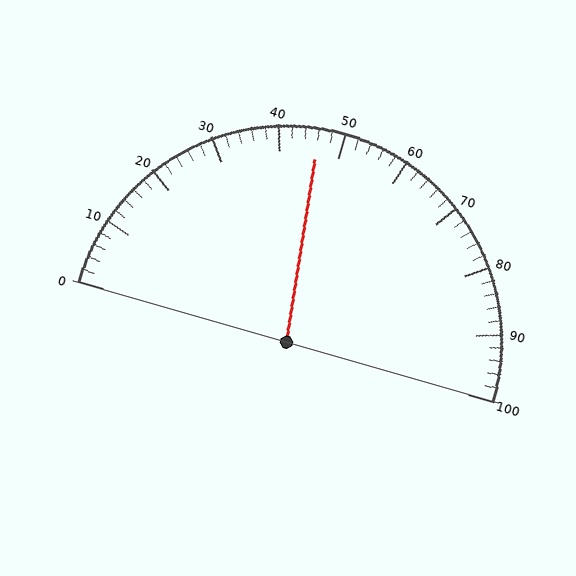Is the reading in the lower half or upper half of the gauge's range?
The reading is in the lower half of the range (0 to 100).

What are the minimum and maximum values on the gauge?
The gauge ranges from 0 to 100.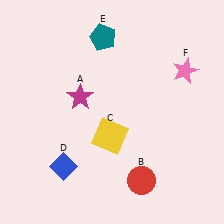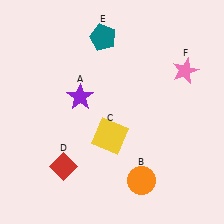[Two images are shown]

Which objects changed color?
A changed from magenta to purple. B changed from red to orange. D changed from blue to red.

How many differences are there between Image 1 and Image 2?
There are 3 differences between the two images.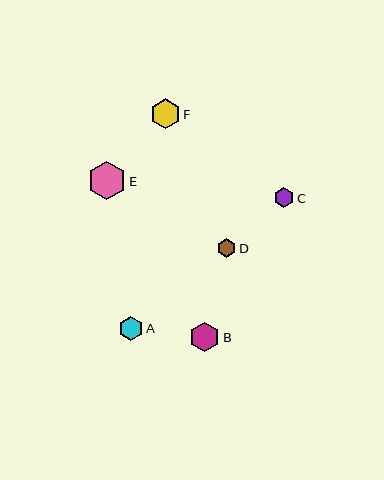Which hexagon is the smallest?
Hexagon D is the smallest with a size of approximately 19 pixels.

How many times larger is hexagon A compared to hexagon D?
Hexagon A is approximately 1.3 times the size of hexagon D.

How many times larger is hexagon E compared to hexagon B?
Hexagon E is approximately 1.3 times the size of hexagon B.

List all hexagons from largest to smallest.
From largest to smallest: E, F, B, A, C, D.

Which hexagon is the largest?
Hexagon E is the largest with a size of approximately 38 pixels.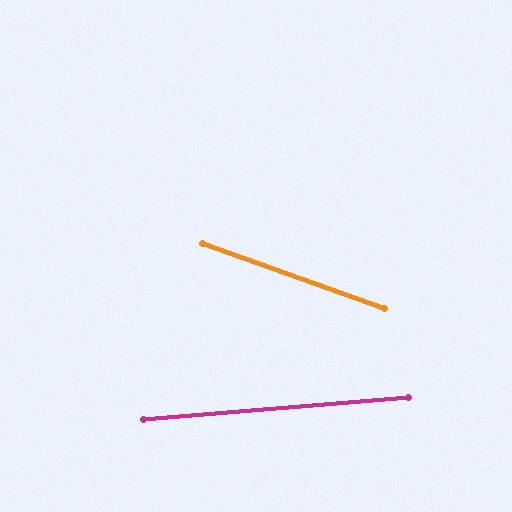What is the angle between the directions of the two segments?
Approximately 24 degrees.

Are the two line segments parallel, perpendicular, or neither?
Neither parallel nor perpendicular — they differ by about 24°.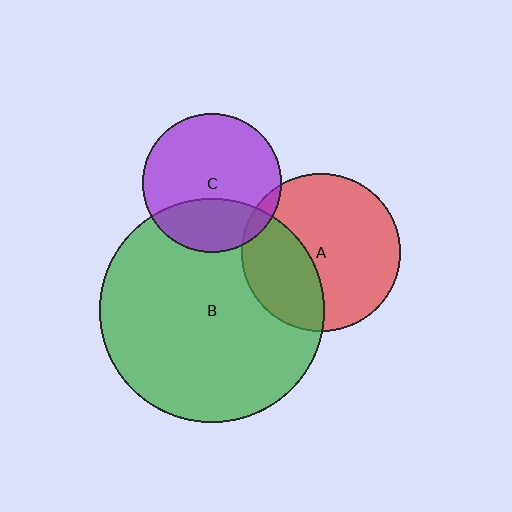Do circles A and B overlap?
Yes.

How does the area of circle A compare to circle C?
Approximately 1.3 times.